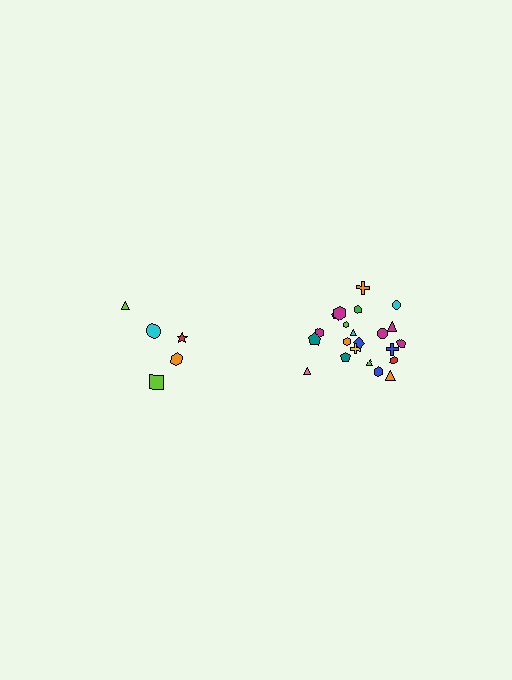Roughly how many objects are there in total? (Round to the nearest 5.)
Roughly 25 objects in total.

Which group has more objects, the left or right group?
The right group.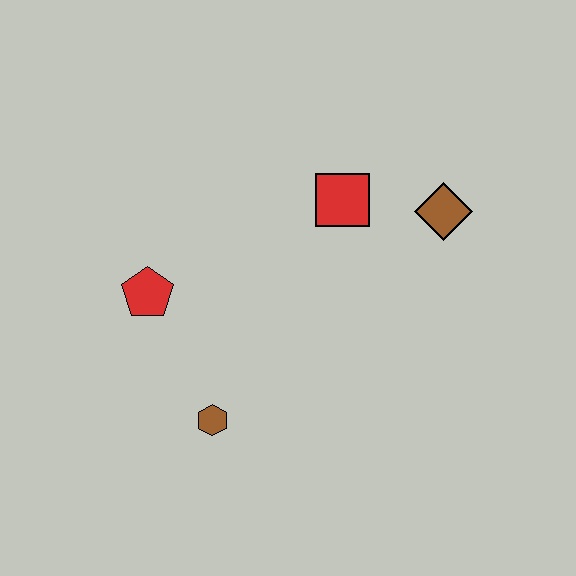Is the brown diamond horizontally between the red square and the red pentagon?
No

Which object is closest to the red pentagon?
The brown hexagon is closest to the red pentagon.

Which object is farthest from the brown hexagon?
The brown diamond is farthest from the brown hexagon.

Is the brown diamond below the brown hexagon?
No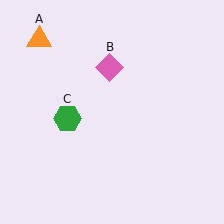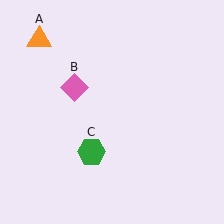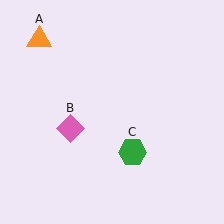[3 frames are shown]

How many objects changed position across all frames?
2 objects changed position: pink diamond (object B), green hexagon (object C).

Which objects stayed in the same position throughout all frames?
Orange triangle (object A) remained stationary.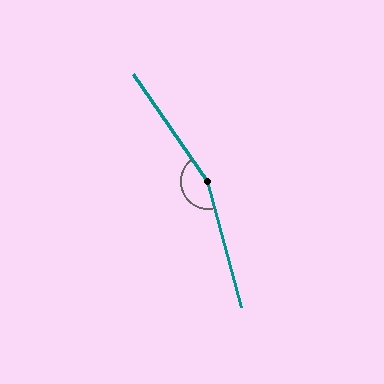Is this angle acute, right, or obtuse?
It is obtuse.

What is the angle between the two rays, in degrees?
Approximately 160 degrees.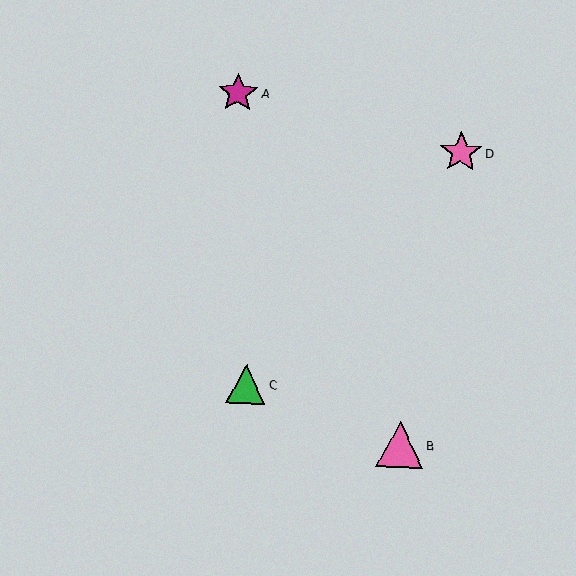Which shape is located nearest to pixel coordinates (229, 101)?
The magenta star (labeled A) at (238, 93) is nearest to that location.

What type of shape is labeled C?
Shape C is a green triangle.